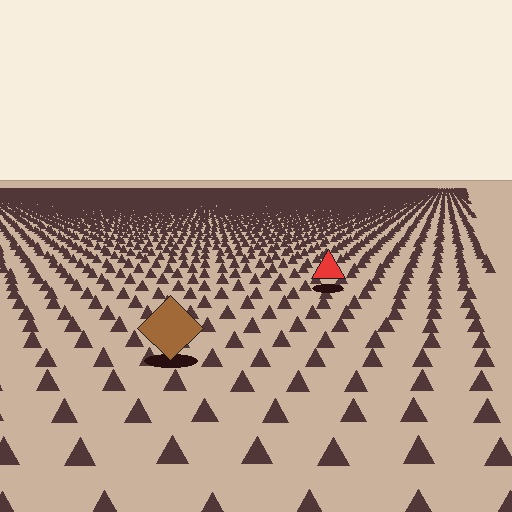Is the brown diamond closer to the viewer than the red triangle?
Yes. The brown diamond is closer — you can tell from the texture gradient: the ground texture is coarser near it.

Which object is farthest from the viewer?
The red triangle is farthest from the viewer. It appears smaller and the ground texture around it is denser.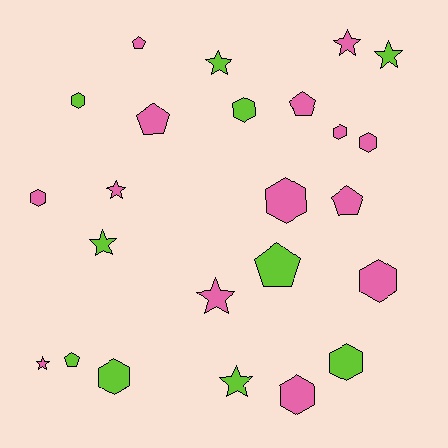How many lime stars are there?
There are 4 lime stars.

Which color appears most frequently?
Pink, with 14 objects.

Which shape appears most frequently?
Hexagon, with 10 objects.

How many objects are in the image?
There are 24 objects.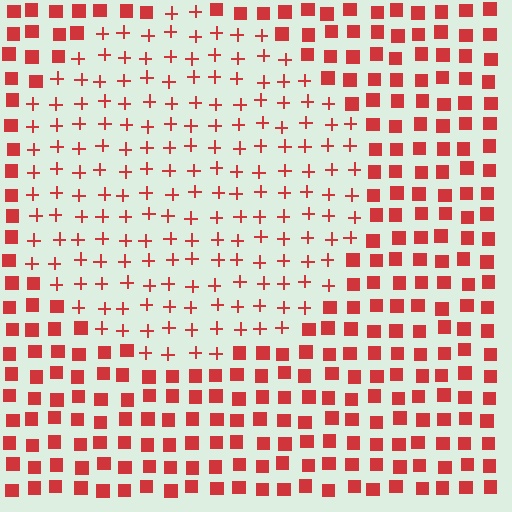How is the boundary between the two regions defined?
The boundary is defined by a change in element shape: plus signs inside vs. squares outside. All elements share the same color and spacing.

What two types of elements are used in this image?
The image uses plus signs inside the circle region and squares outside it.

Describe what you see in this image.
The image is filled with small red elements arranged in a uniform grid. A circle-shaped region contains plus signs, while the surrounding area contains squares. The boundary is defined purely by the change in element shape.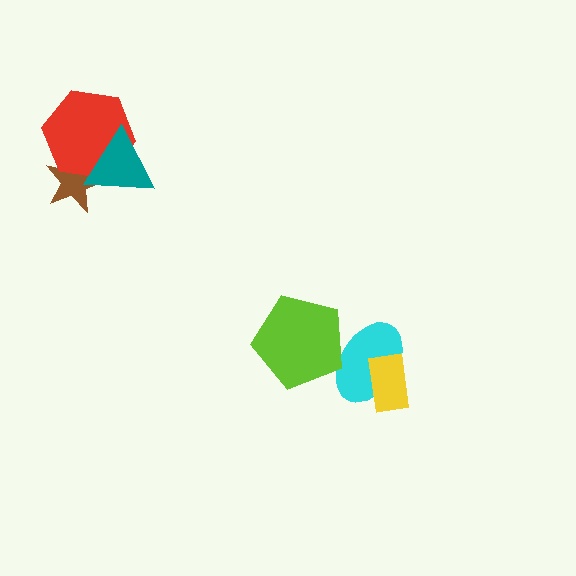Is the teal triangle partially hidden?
No, no other shape covers it.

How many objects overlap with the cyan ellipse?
2 objects overlap with the cyan ellipse.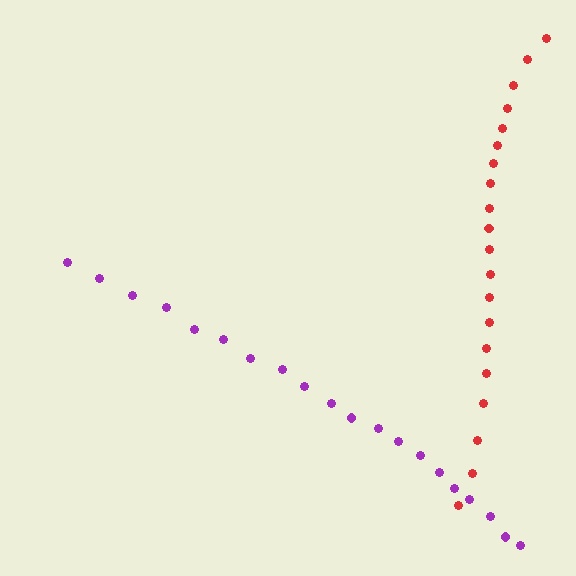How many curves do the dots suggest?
There are 2 distinct paths.